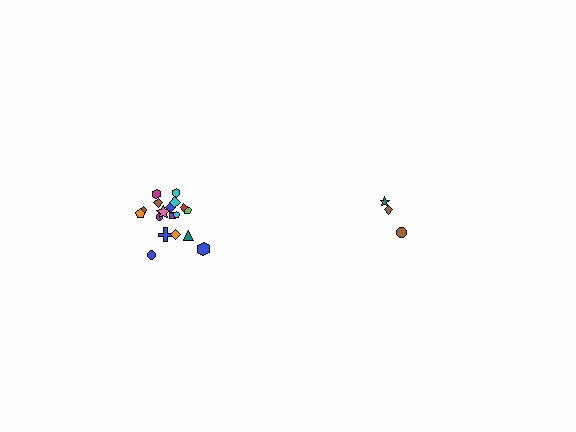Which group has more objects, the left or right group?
The left group.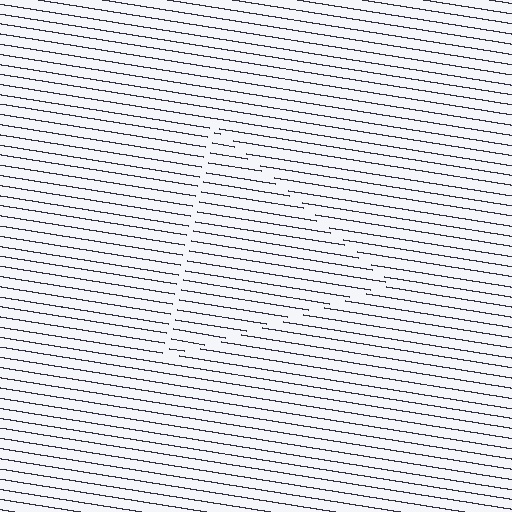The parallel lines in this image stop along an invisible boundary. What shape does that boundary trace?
An illusory triangle. The interior of the shape contains the same grating, shifted by half a period — the contour is defined by the phase discontinuity where line-ends from the inner and outer gratings abut.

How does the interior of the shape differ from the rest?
The interior of the shape contains the same grating, shifted by half a period — the contour is defined by the phase discontinuity where line-ends from the inner and outer gratings abut.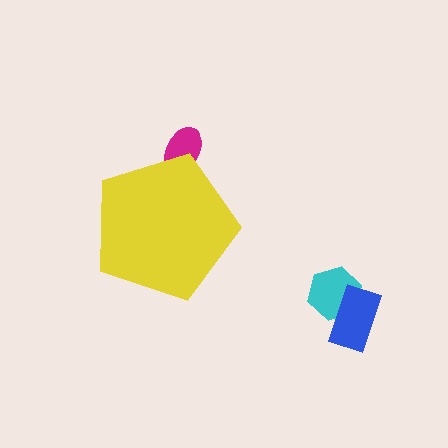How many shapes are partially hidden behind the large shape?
1 shape is partially hidden.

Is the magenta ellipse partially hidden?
Yes, the magenta ellipse is partially hidden behind the yellow pentagon.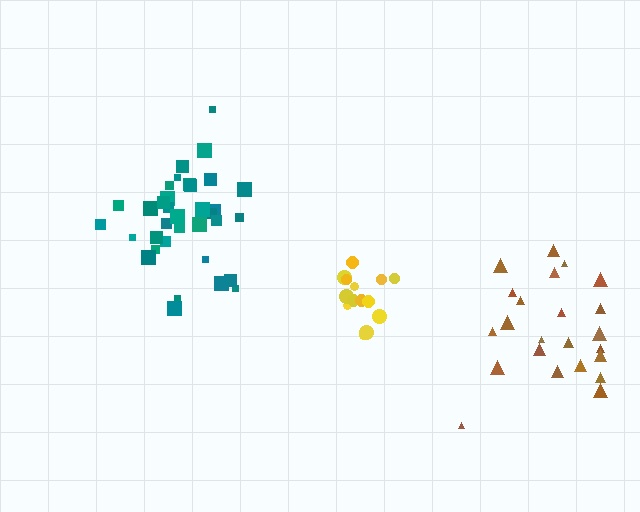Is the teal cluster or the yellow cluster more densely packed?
Teal.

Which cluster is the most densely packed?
Teal.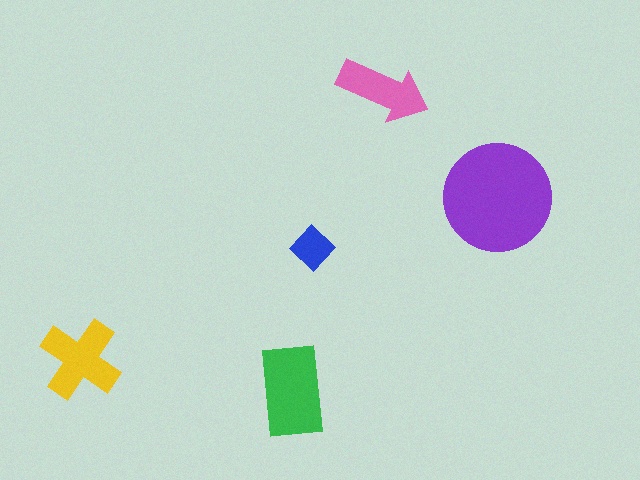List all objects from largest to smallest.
The purple circle, the green rectangle, the yellow cross, the pink arrow, the blue diamond.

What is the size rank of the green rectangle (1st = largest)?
2nd.